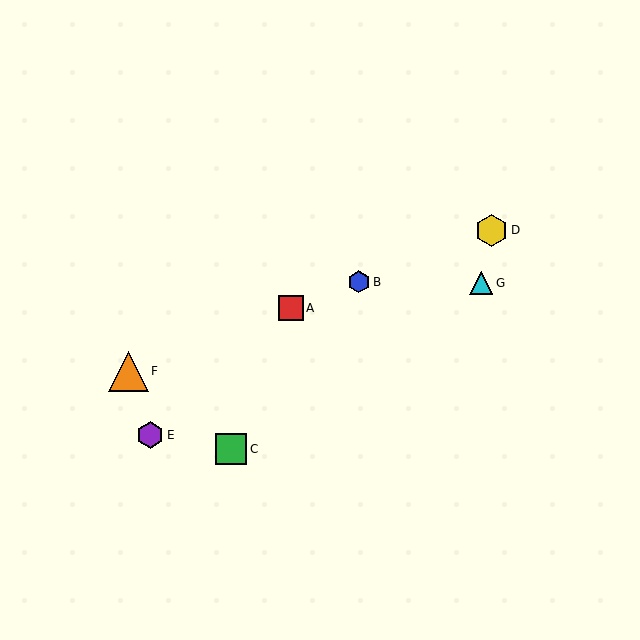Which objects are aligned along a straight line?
Objects A, B, D, F are aligned along a straight line.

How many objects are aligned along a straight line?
4 objects (A, B, D, F) are aligned along a straight line.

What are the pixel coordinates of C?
Object C is at (231, 449).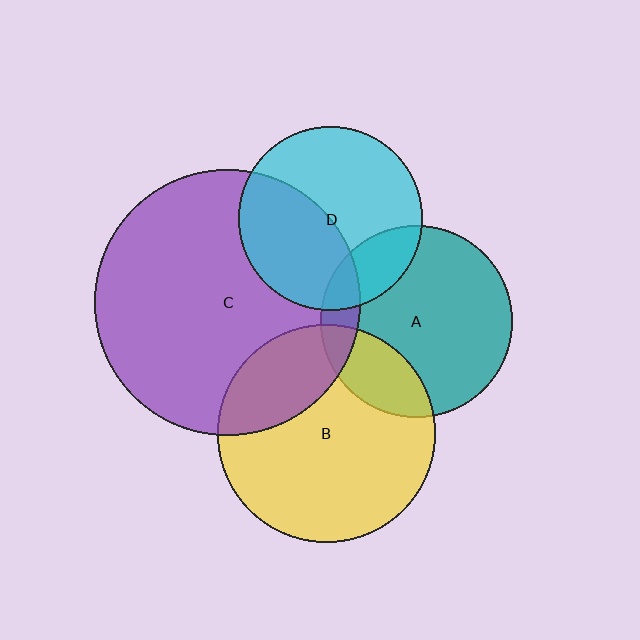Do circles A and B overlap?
Yes.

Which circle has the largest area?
Circle C (purple).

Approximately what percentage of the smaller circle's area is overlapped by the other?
Approximately 20%.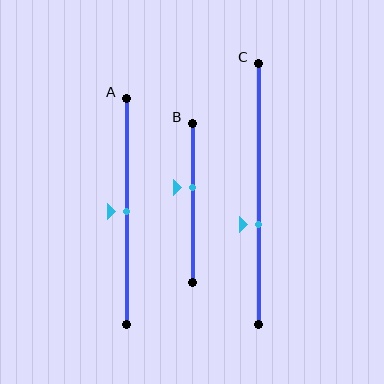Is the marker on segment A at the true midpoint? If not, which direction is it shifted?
Yes, the marker on segment A is at the true midpoint.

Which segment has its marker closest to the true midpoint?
Segment A has its marker closest to the true midpoint.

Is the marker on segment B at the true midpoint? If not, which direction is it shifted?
No, the marker on segment B is shifted upward by about 10% of the segment length.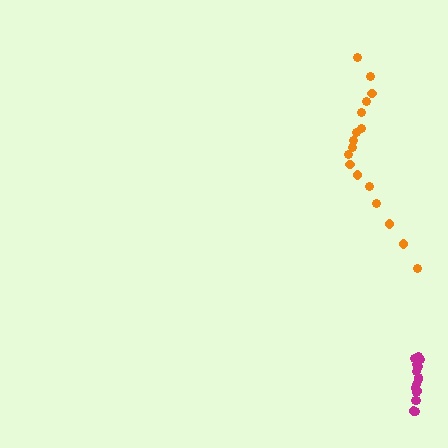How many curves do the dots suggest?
There are 2 distinct paths.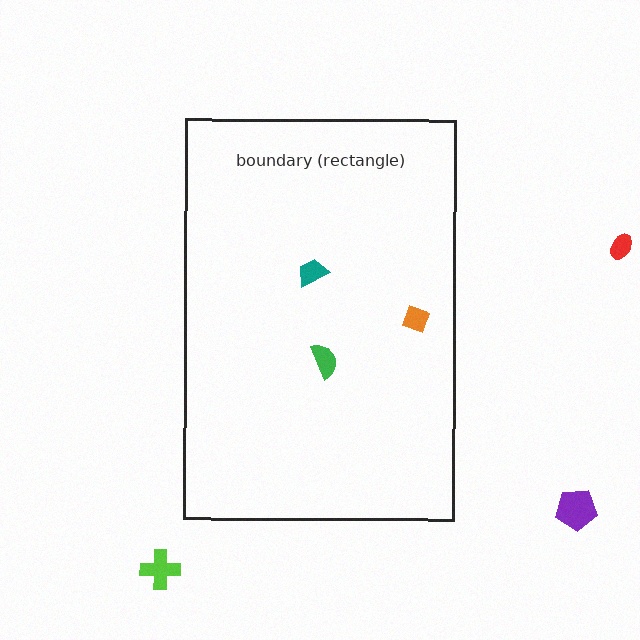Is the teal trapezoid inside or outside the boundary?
Inside.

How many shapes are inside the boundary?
3 inside, 3 outside.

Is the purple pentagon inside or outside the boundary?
Outside.